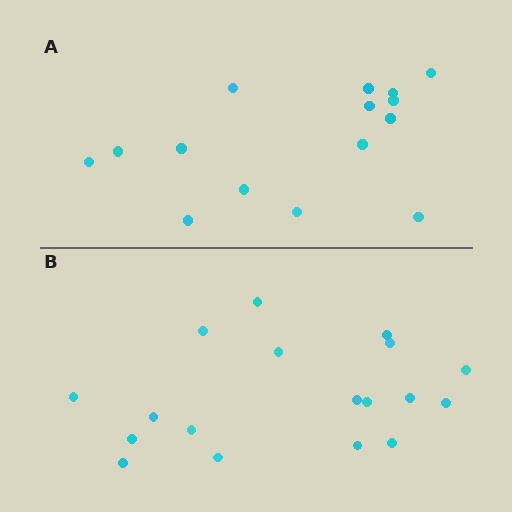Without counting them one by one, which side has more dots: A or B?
Region B (the bottom region) has more dots.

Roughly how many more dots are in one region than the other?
Region B has just a few more — roughly 2 or 3 more dots than region A.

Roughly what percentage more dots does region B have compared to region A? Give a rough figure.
About 20% more.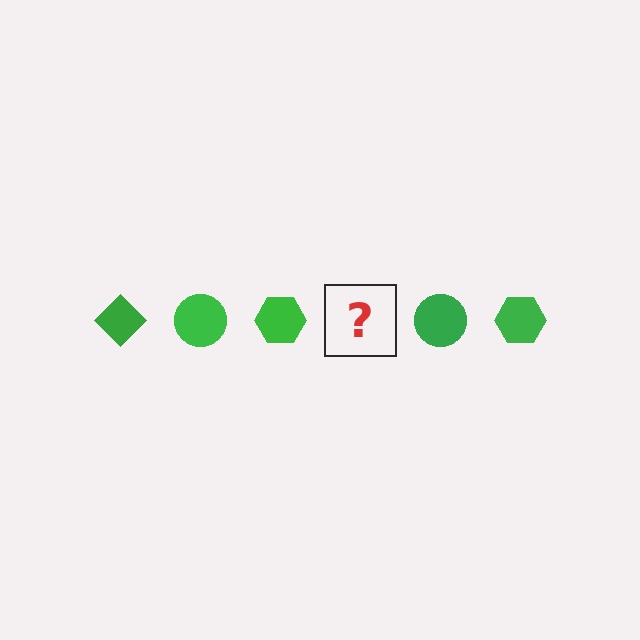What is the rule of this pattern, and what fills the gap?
The rule is that the pattern cycles through diamond, circle, hexagon shapes in green. The gap should be filled with a green diamond.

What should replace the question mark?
The question mark should be replaced with a green diamond.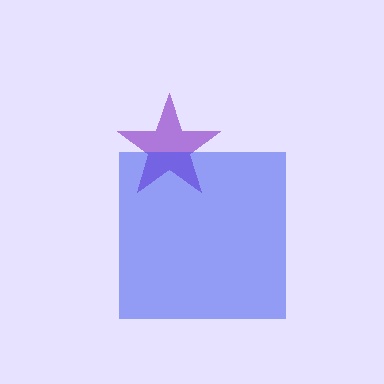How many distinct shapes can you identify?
There are 2 distinct shapes: a purple star, a blue square.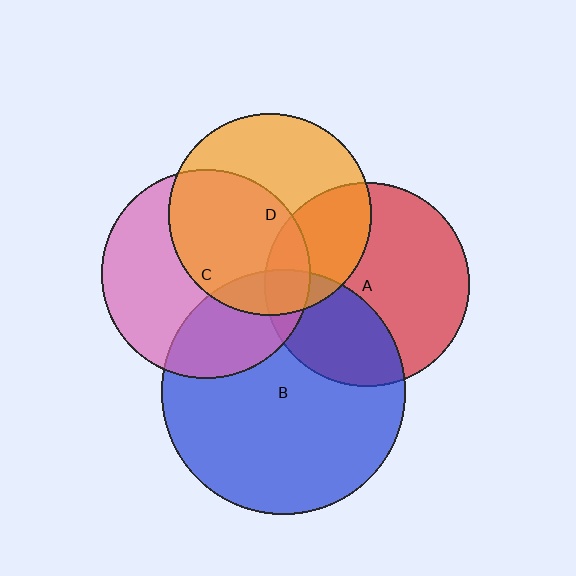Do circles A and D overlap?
Yes.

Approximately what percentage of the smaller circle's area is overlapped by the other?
Approximately 30%.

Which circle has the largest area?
Circle B (blue).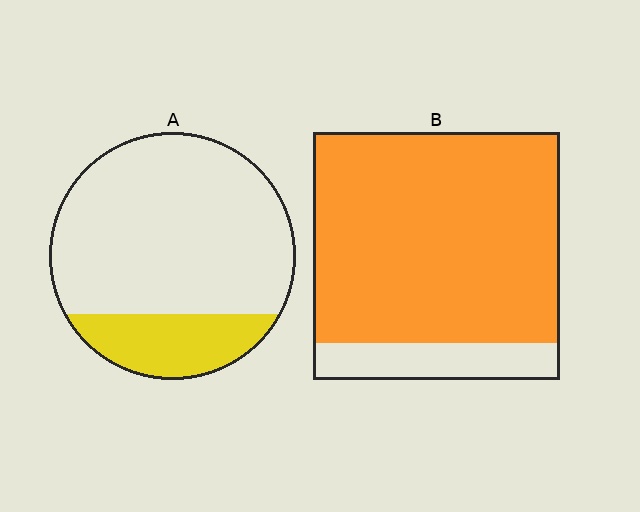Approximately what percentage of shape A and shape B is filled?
A is approximately 20% and B is approximately 85%.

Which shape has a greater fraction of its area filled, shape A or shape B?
Shape B.